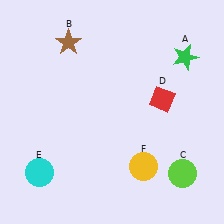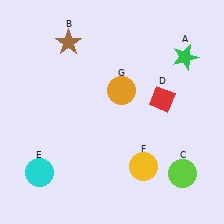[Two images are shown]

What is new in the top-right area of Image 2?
An orange circle (G) was added in the top-right area of Image 2.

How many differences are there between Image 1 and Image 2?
There is 1 difference between the two images.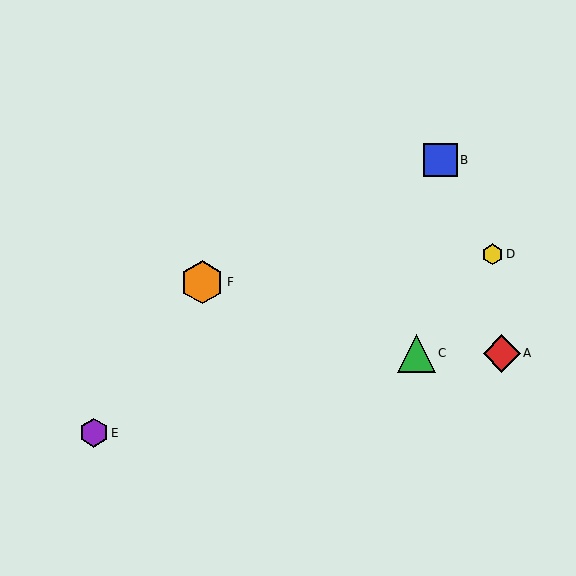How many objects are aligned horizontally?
2 objects (A, C) are aligned horizontally.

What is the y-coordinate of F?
Object F is at y≈282.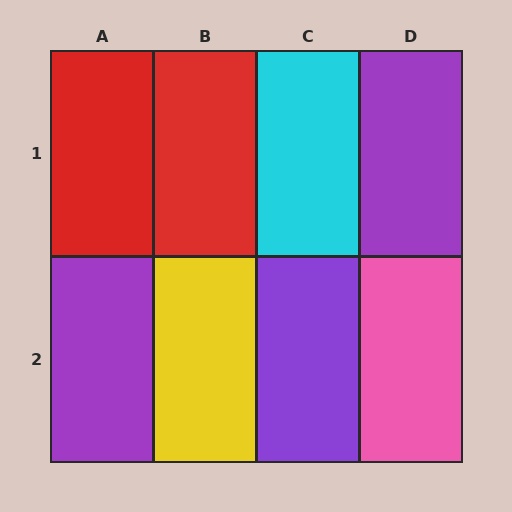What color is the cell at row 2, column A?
Purple.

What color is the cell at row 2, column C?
Purple.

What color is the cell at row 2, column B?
Yellow.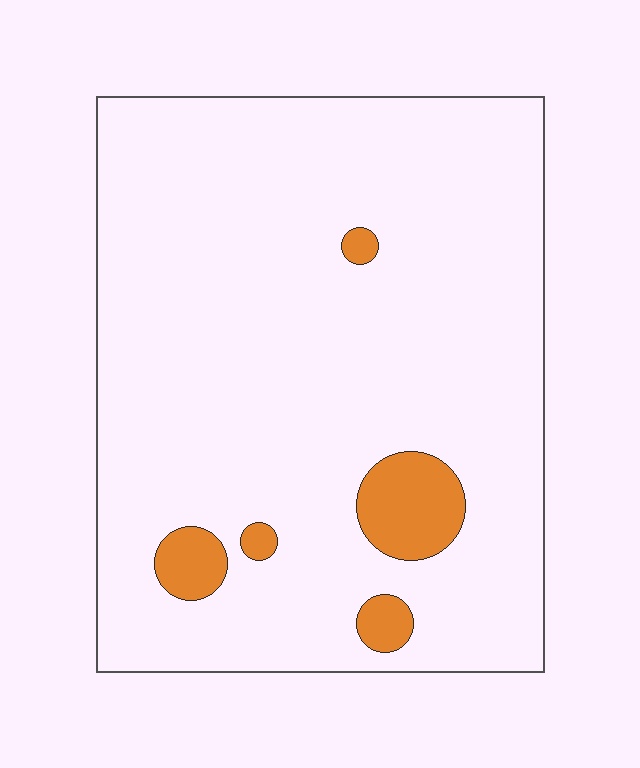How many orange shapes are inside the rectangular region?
5.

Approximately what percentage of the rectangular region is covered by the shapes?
Approximately 5%.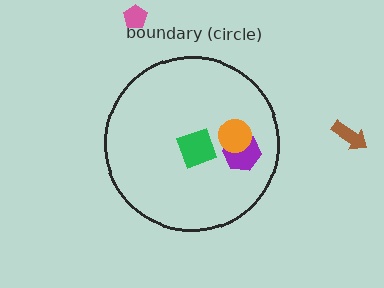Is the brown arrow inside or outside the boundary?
Outside.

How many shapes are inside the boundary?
3 inside, 2 outside.